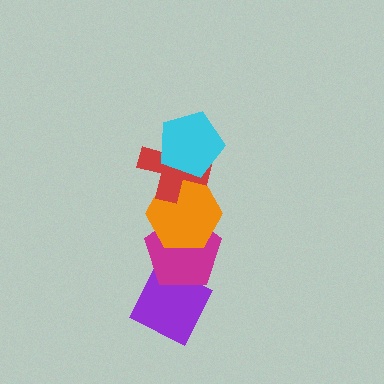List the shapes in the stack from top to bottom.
From top to bottom: the cyan pentagon, the red cross, the orange hexagon, the magenta pentagon, the purple diamond.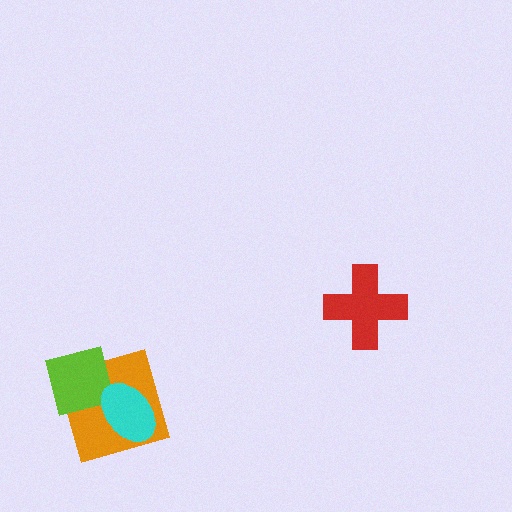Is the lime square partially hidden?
Yes, it is partially covered by another shape.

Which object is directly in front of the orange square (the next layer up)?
The lime square is directly in front of the orange square.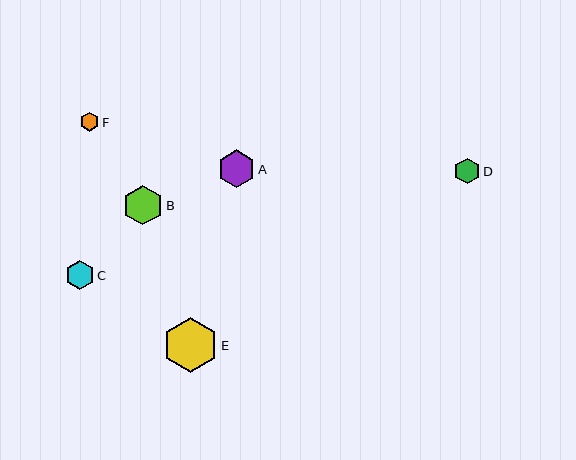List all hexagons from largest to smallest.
From largest to smallest: E, B, A, C, D, F.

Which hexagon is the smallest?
Hexagon F is the smallest with a size of approximately 19 pixels.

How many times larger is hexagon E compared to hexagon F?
Hexagon E is approximately 2.9 times the size of hexagon F.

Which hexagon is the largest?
Hexagon E is the largest with a size of approximately 55 pixels.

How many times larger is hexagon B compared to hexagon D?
Hexagon B is approximately 1.6 times the size of hexagon D.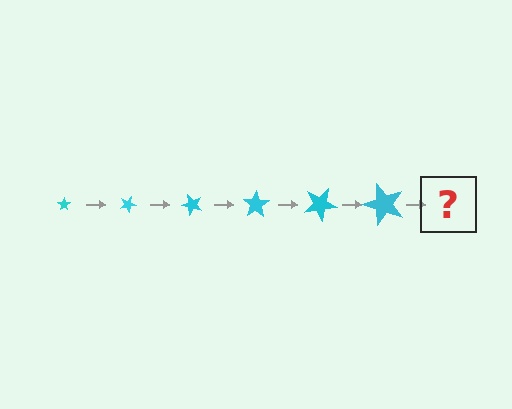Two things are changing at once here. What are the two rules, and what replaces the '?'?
The two rules are that the star grows larger each step and it rotates 25 degrees each step. The '?' should be a star, larger than the previous one and rotated 150 degrees from the start.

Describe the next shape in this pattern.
It should be a star, larger than the previous one and rotated 150 degrees from the start.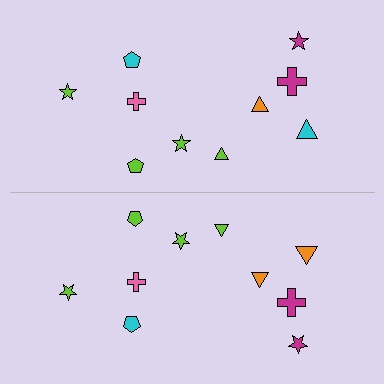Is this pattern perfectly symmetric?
No, the pattern is not perfectly symmetric. The orange triangle on the bottom side breaks the symmetry — its mirror counterpart is cyan.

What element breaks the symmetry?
The orange triangle on the bottom side breaks the symmetry — its mirror counterpart is cyan.